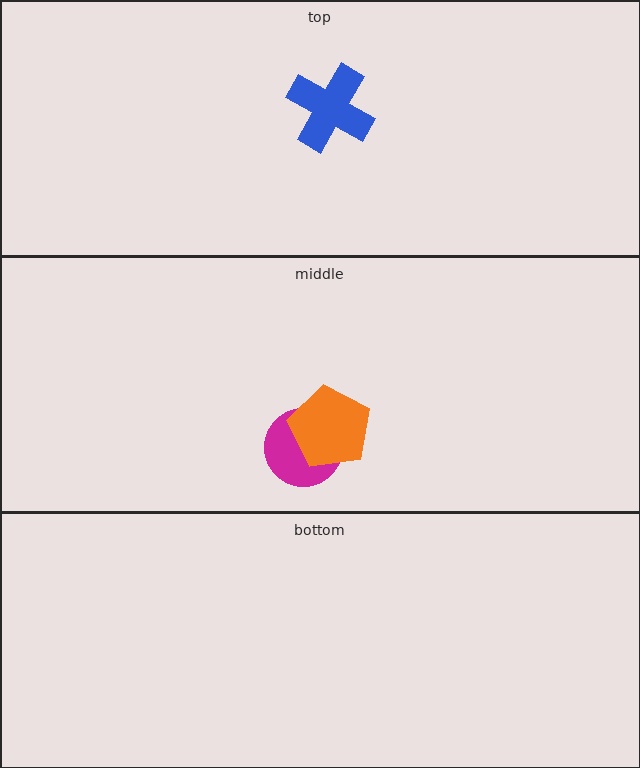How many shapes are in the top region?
1.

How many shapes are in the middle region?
2.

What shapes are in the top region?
The blue cross.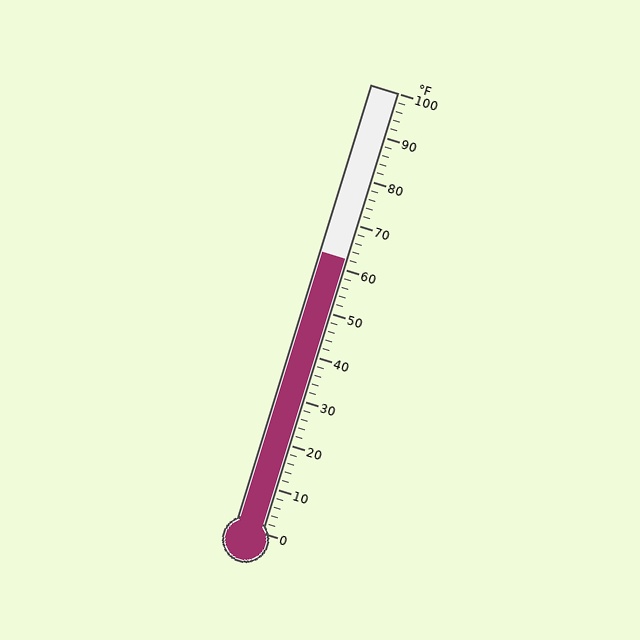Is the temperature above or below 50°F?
The temperature is above 50°F.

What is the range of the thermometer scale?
The thermometer scale ranges from 0°F to 100°F.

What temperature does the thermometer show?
The thermometer shows approximately 62°F.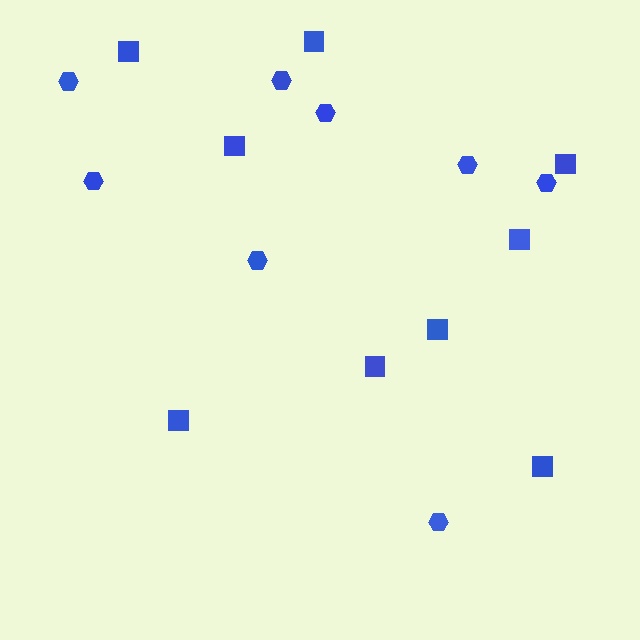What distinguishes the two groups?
There are 2 groups: one group of squares (9) and one group of hexagons (8).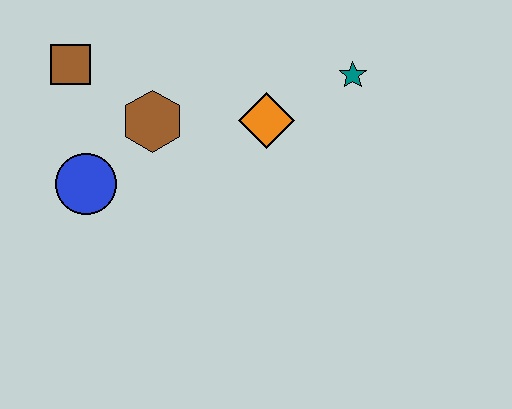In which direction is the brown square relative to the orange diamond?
The brown square is to the left of the orange diamond.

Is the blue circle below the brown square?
Yes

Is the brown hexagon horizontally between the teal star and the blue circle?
Yes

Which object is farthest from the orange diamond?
The brown square is farthest from the orange diamond.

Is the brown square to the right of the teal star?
No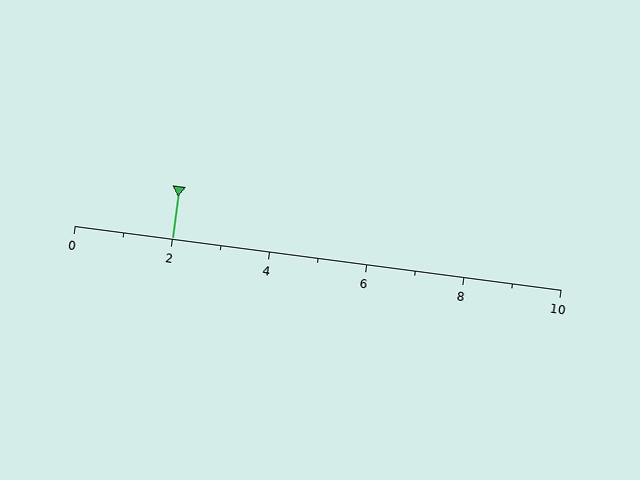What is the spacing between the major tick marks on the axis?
The major ticks are spaced 2 apart.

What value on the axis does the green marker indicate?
The marker indicates approximately 2.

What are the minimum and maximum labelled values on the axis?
The axis runs from 0 to 10.